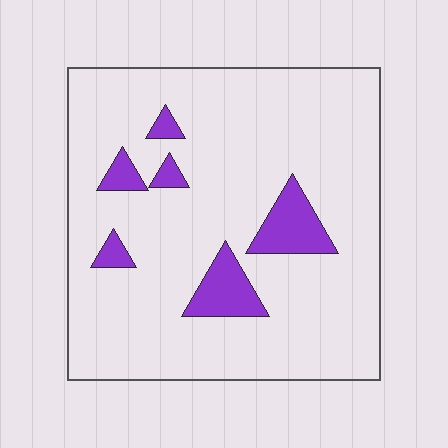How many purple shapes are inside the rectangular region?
6.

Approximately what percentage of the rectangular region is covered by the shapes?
Approximately 10%.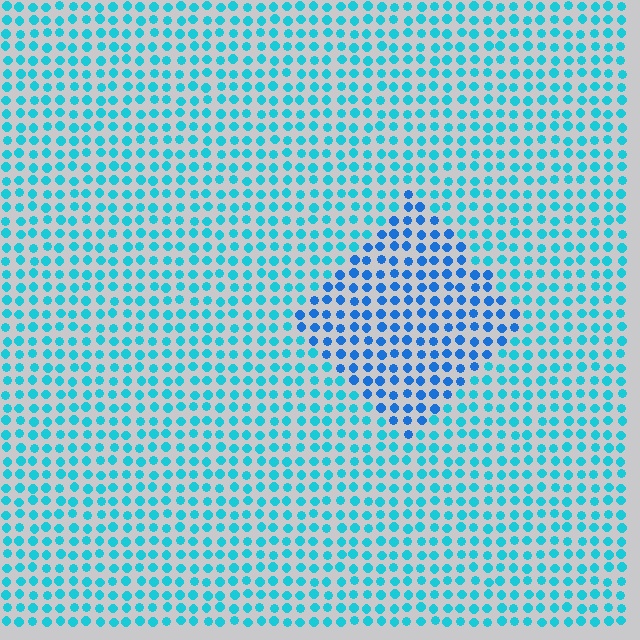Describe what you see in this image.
The image is filled with small cyan elements in a uniform arrangement. A diamond-shaped region is visible where the elements are tinted to a slightly different hue, forming a subtle color boundary.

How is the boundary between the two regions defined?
The boundary is defined purely by a slight shift in hue (about 29 degrees). Spacing, size, and orientation are identical on both sides.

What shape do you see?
I see a diamond.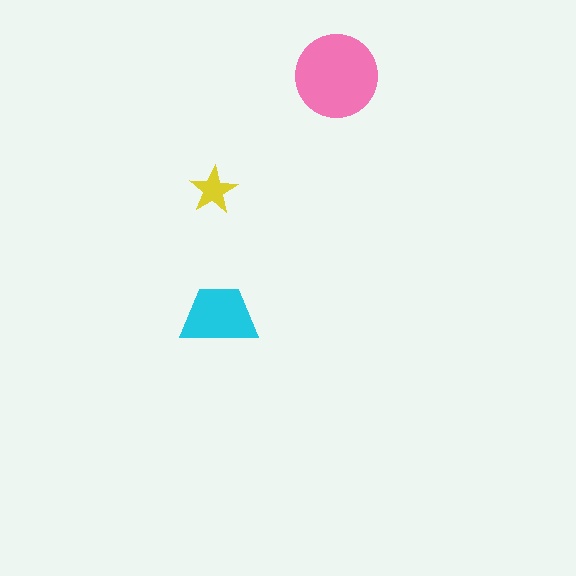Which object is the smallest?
The yellow star.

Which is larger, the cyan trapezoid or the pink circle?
The pink circle.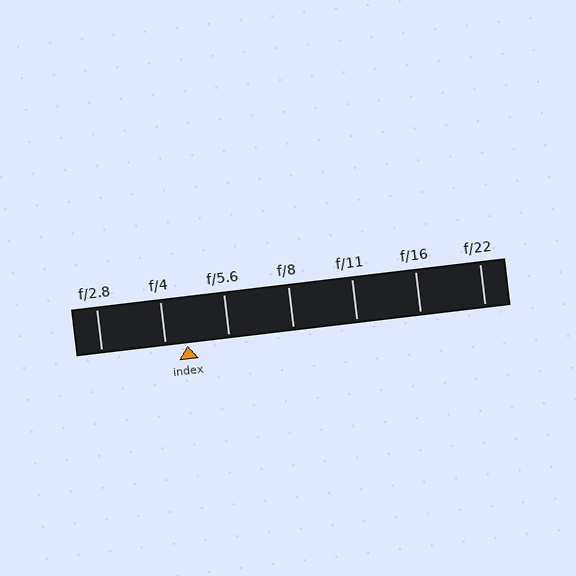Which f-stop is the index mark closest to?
The index mark is closest to f/4.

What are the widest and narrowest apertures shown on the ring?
The widest aperture shown is f/2.8 and the narrowest is f/22.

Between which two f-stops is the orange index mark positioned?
The index mark is between f/4 and f/5.6.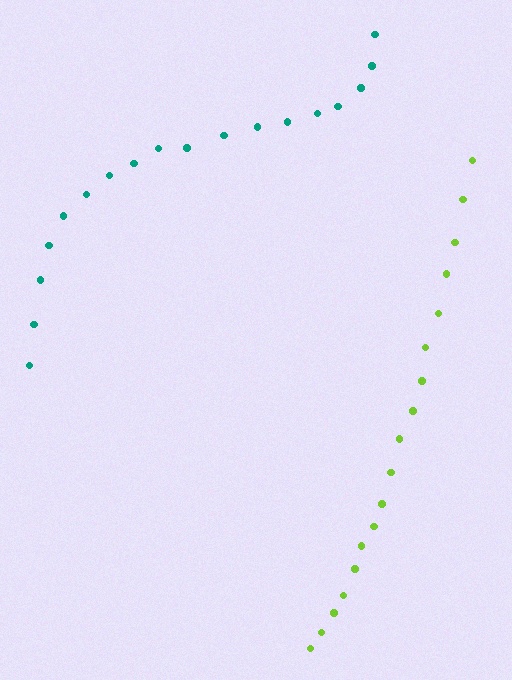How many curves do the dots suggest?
There are 2 distinct paths.